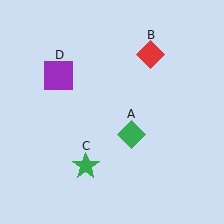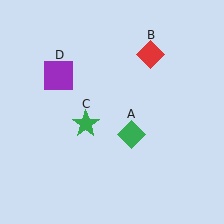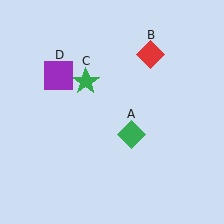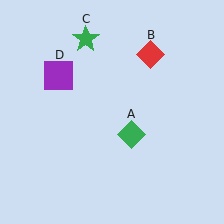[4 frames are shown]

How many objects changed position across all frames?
1 object changed position: green star (object C).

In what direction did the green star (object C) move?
The green star (object C) moved up.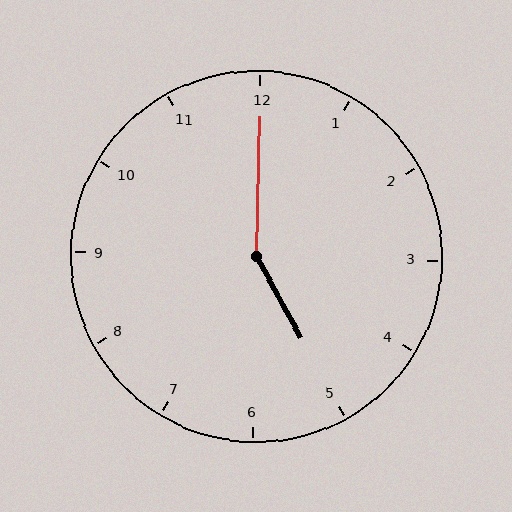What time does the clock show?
5:00.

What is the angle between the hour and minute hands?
Approximately 150 degrees.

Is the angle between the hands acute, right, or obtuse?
It is obtuse.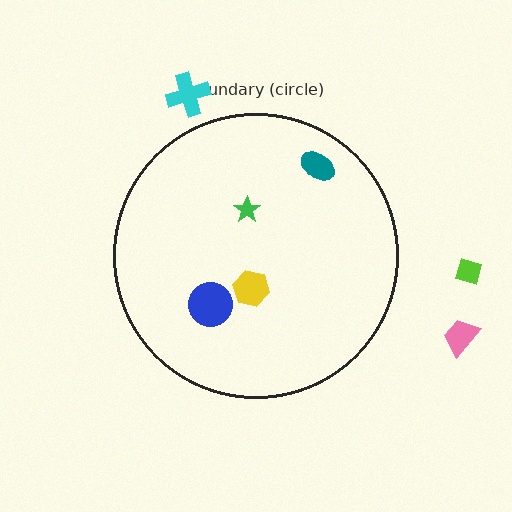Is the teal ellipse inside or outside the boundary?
Inside.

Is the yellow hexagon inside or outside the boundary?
Inside.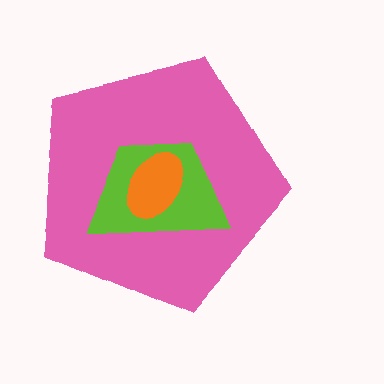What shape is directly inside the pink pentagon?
The lime trapezoid.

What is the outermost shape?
The pink pentagon.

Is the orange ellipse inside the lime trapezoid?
Yes.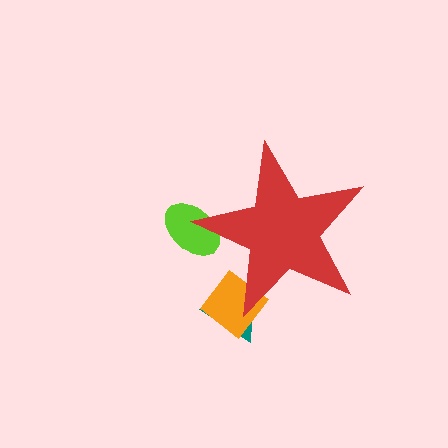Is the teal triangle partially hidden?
Yes, the teal triangle is partially hidden behind the red star.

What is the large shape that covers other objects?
A red star.